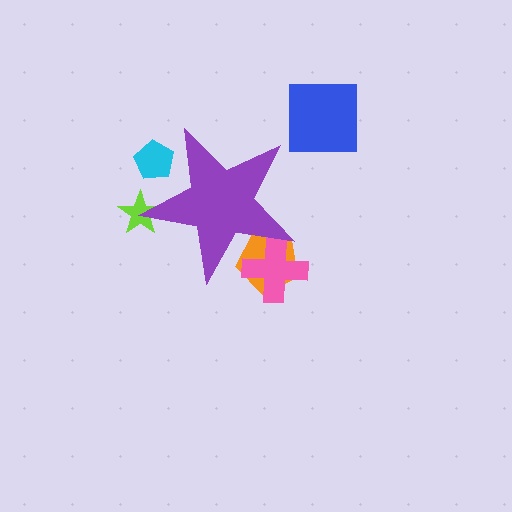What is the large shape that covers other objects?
A purple star.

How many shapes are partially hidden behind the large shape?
4 shapes are partially hidden.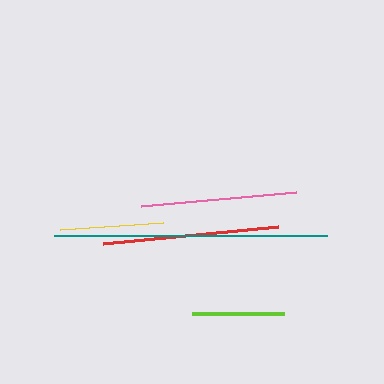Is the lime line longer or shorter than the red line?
The red line is longer than the lime line.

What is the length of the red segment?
The red segment is approximately 176 pixels long.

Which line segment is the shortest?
The lime line is the shortest at approximately 91 pixels.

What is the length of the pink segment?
The pink segment is approximately 155 pixels long.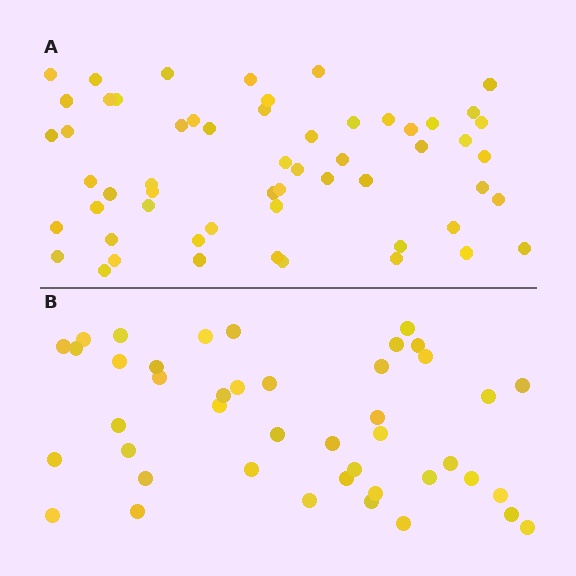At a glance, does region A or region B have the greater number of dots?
Region A (the top region) has more dots.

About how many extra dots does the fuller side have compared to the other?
Region A has approximately 15 more dots than region B.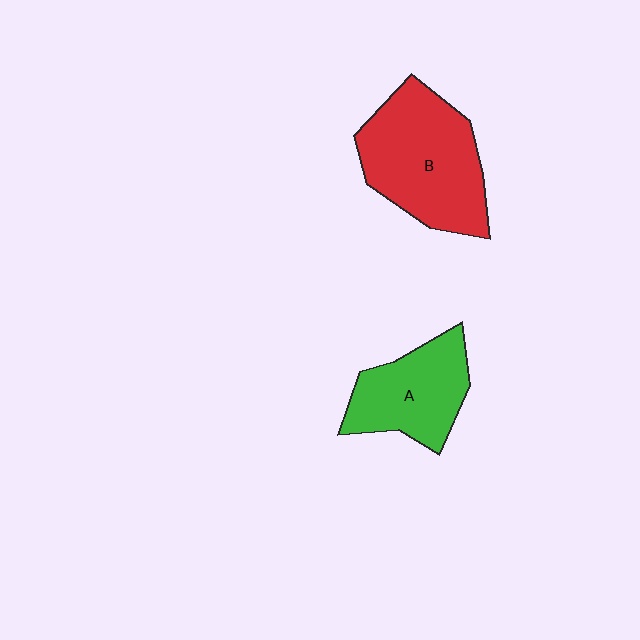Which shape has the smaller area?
Shape A (green).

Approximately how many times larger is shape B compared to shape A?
Approximately 1.4 times.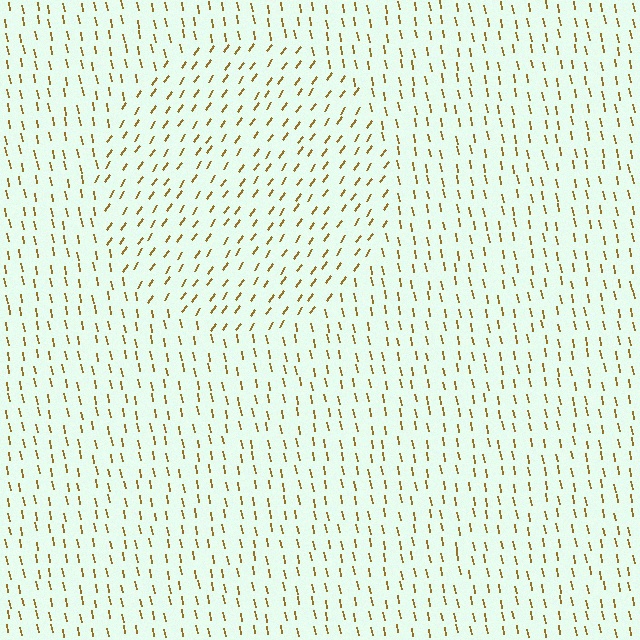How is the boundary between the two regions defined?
The boundary is defined purely by a change in line orientation (approximately 45 degrees difference). All lines are the same color and thickness.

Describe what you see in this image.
The image is filled with small brown line segments. A circle region in the image has lines oriented differently from the surrounding lines, creating a visible texture boundary.